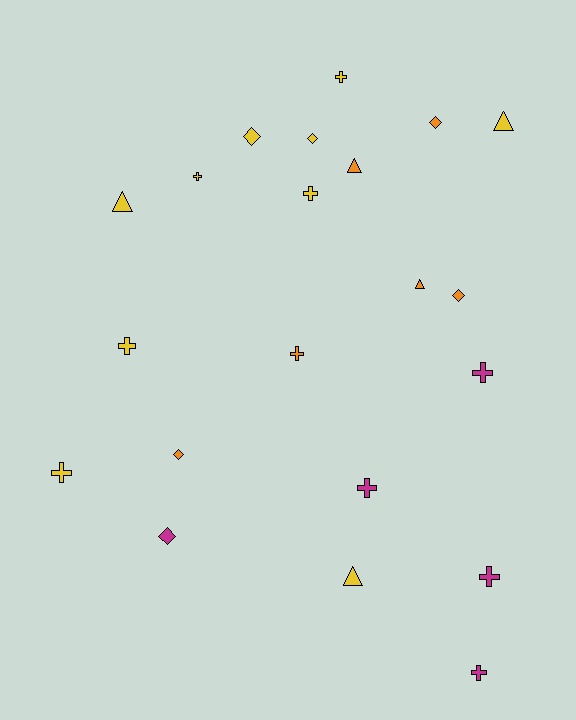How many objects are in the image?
There are 21 objects.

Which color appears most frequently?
Yellow, with 10 objects.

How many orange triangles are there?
There are 2 orange triangles.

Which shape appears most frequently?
Cross, with 10 objects.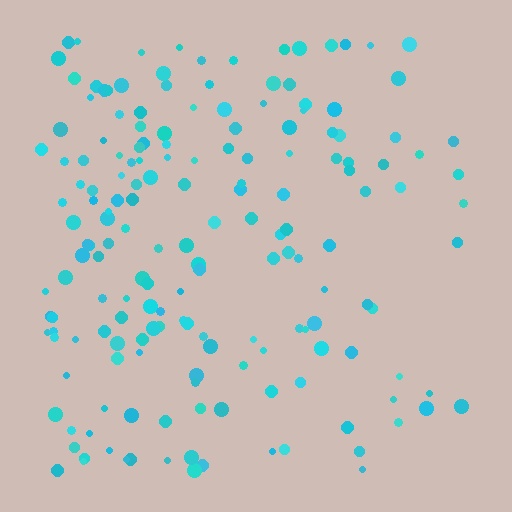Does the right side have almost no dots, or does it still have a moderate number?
Still a moderate number, just noticeably fewer than the left.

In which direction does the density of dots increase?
From right to left, with the left side densest.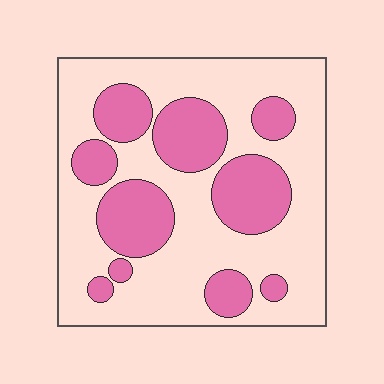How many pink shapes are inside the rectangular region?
10.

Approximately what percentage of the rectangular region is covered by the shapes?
Approximately 35%.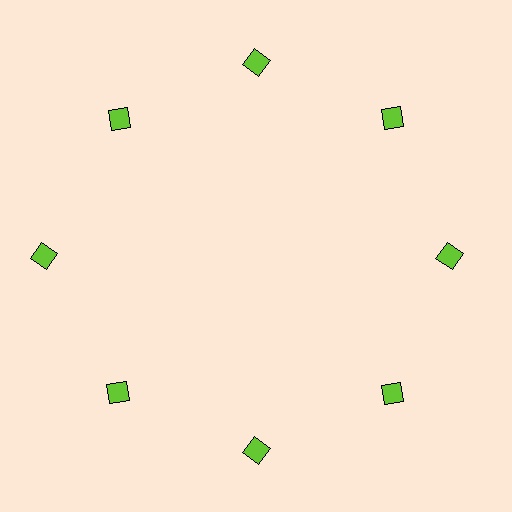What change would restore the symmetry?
The symmetry would be restored by moving it inward, back onto the ring so that all 8 diamonds sit at equal angles and equal distance from the center.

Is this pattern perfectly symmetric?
No. The 8 lime diamonds are arranged in a ring, but one element near the 9 o'clock position is pushed outward from the center, breaking the 8-fold rotational symmetry.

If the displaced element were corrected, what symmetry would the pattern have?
It would have 8-fold rotational symmetry — the pattern would map onto itself every 45 degrees.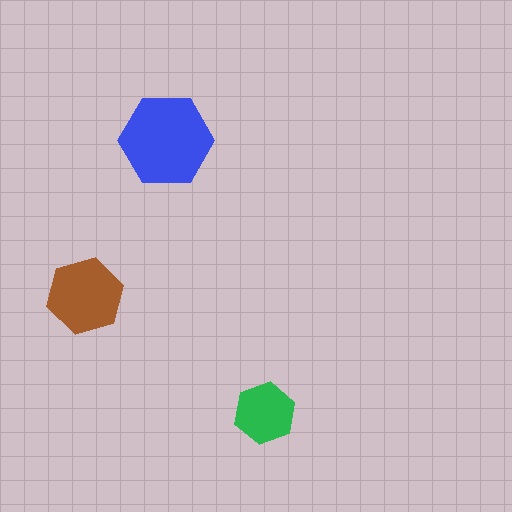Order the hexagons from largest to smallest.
the blue one, the brown one, the green one.